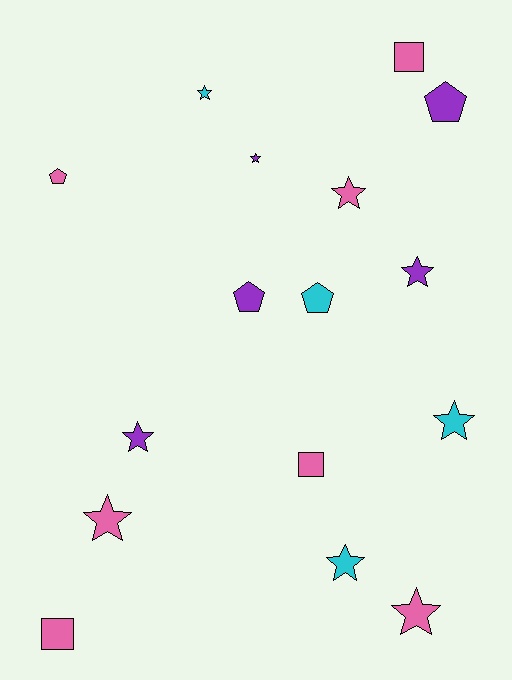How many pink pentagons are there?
There is 1 pink pentagon.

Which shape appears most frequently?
Star, with 9 objects.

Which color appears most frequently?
Pink, with 7 objects.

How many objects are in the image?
There are 16 objects.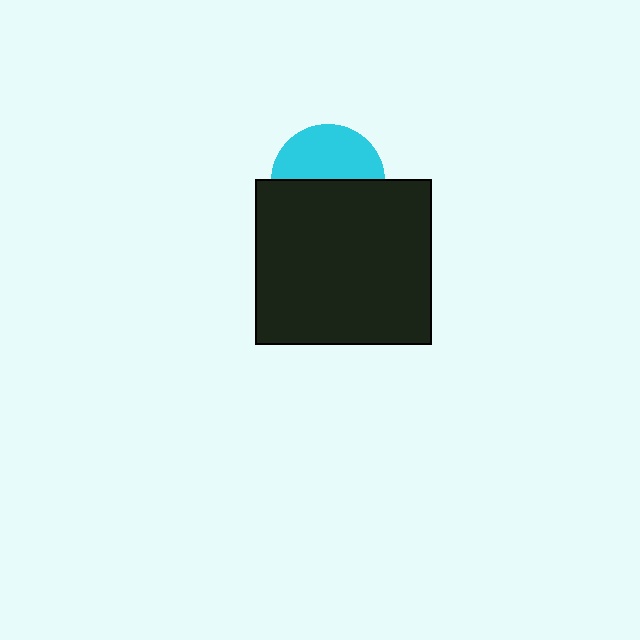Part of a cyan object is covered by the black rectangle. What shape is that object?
It is a circle.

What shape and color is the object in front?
The object in front is a black rectangle.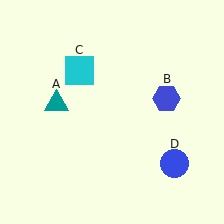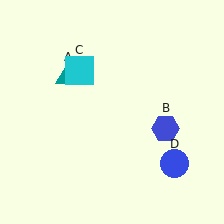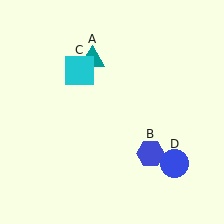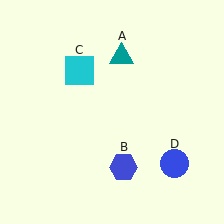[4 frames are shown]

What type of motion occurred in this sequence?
The teal triangle (object A), blue hexagon (object B) rotated clockwise around the center of the scene.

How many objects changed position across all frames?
2 objects changed position: teal triangle (object A), blue hexagon (object B).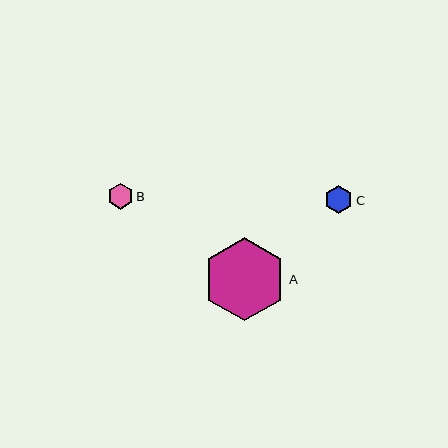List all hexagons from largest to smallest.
From largest to smallest: A, C, B.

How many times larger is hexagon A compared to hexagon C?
Hexagon A is approximately 2.9 times the size of hexagon C.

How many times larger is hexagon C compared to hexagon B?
Hexagon C is approximately 1.1 times the size of hexagon B.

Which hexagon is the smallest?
Hexagon B is the smallest with a size of approximately 25 pixels.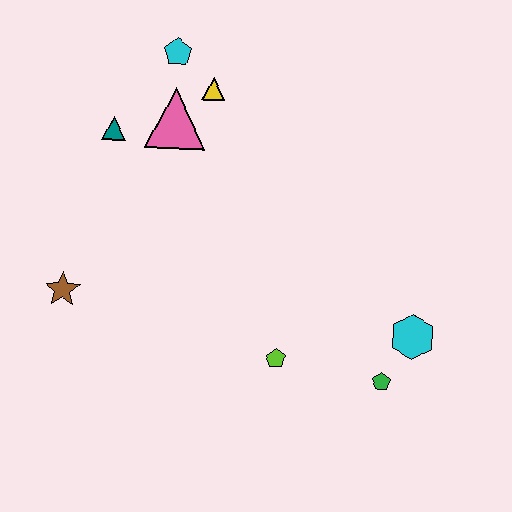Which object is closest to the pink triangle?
The yellow triangle is closest to the pink triangle.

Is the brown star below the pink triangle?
Yes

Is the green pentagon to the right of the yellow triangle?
Yes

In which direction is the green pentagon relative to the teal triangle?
The green pentagon is to the right of the teal triangle.